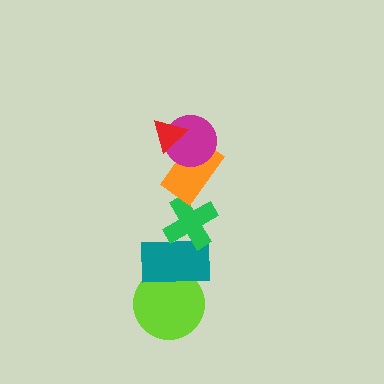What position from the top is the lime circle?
The lime circle is 6th from the top.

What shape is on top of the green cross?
The orange rectangle is on top of the green cross.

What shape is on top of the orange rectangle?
The magenta circle is on top of the orange rectangle.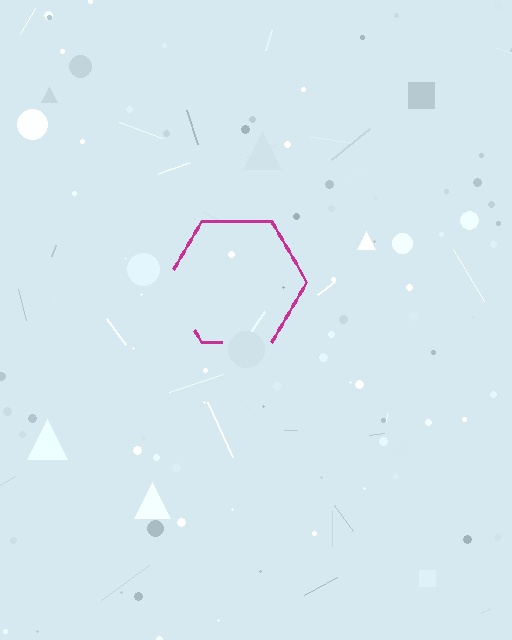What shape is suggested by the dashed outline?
The dashed outline suggests a hexagon.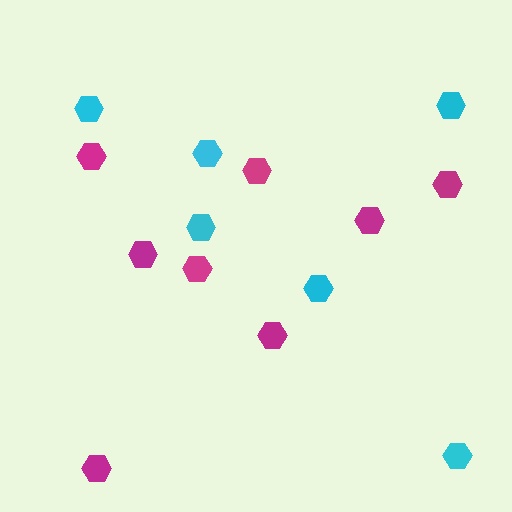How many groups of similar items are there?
There are 2 groups: one group of cyan hexagons (6) and one group of magenta hexagons (8).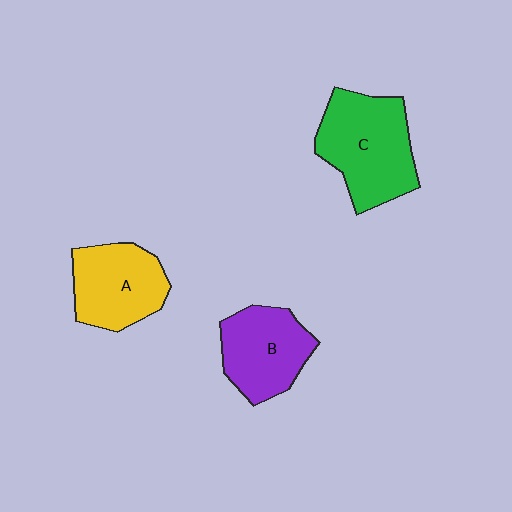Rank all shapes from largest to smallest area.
From largest to smallest: C (green), A (yellow), B (purple).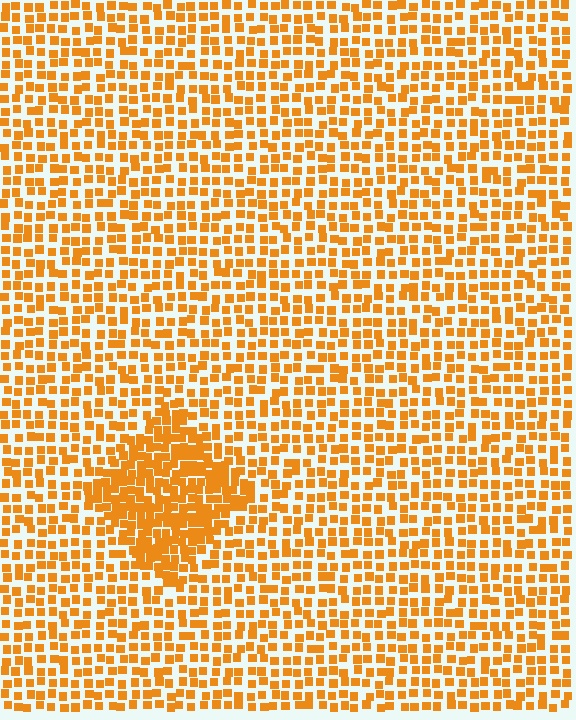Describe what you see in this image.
The image contains small orange elements arranged at two different densities. A diamond-shaped region is visible where the elements are more densely packed than the surrounding area.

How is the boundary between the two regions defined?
The boundary is defined by a change in element density (approximately 1.9x ratio). All elements are the same color, size, and shape.